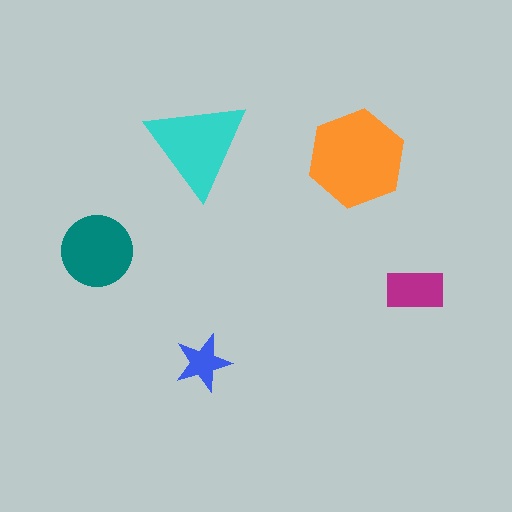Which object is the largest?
The orange hexagon.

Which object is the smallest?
The blue star.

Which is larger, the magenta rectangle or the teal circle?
The teal circle.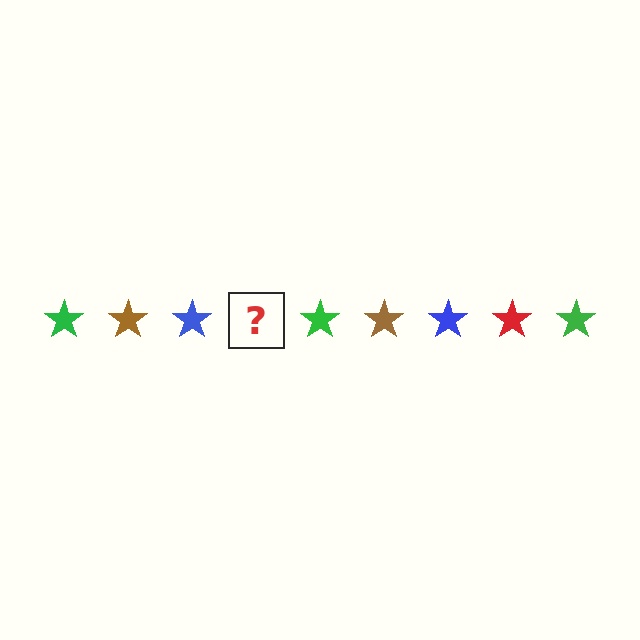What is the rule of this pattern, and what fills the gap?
The rule is that the pattern cycles through green, brown, blue, red stars. The gap should be filled with a red star.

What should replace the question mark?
The question mark should be replaced with a red star.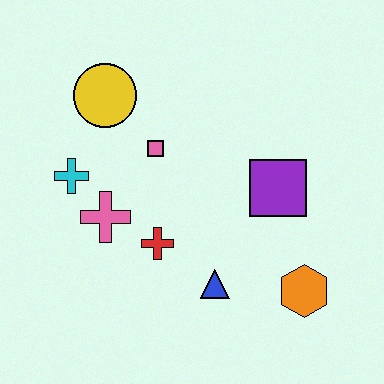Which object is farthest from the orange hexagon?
The yellow circle is farthest from the orange hexagon.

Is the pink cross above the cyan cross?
No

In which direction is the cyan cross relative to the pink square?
The cyan cross is to the left of the pink square.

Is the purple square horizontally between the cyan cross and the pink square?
No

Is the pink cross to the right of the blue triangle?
No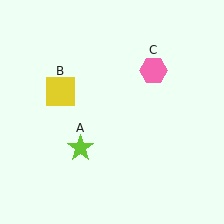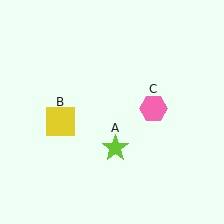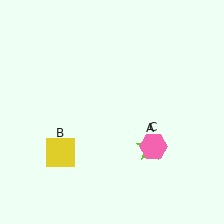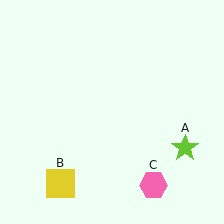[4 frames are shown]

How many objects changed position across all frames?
3 objects changed position: lime star (object A), yellow square (object B), pink hexagon (object C).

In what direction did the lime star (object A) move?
The lime star (object A) moved right.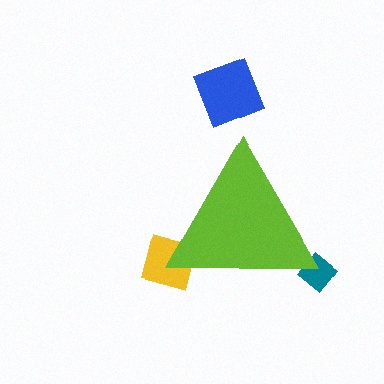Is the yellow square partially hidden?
Yes, the yellow square is partially hidden behind the lime triangle.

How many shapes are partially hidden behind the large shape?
2 shapes are partially hidden.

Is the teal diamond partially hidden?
Yes, the teal diamond is partially hidden behind the lime triangle.